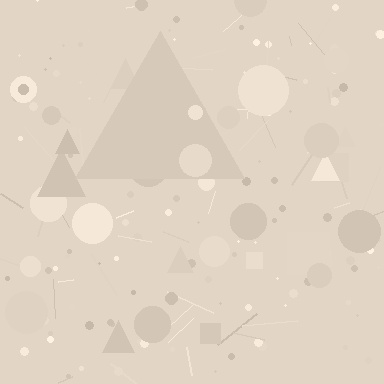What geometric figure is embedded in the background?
A triangle is embedded in the background.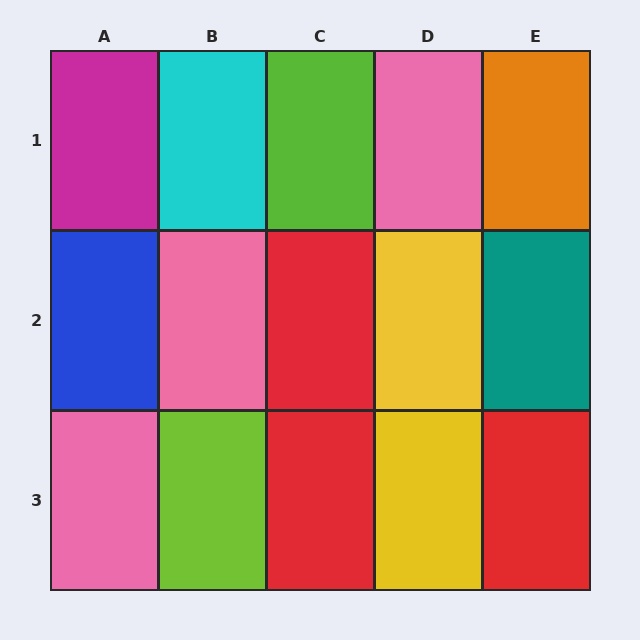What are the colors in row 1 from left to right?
Magenta, cyan, lime, pink, orange.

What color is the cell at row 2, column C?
Red.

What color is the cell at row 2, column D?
Yellow.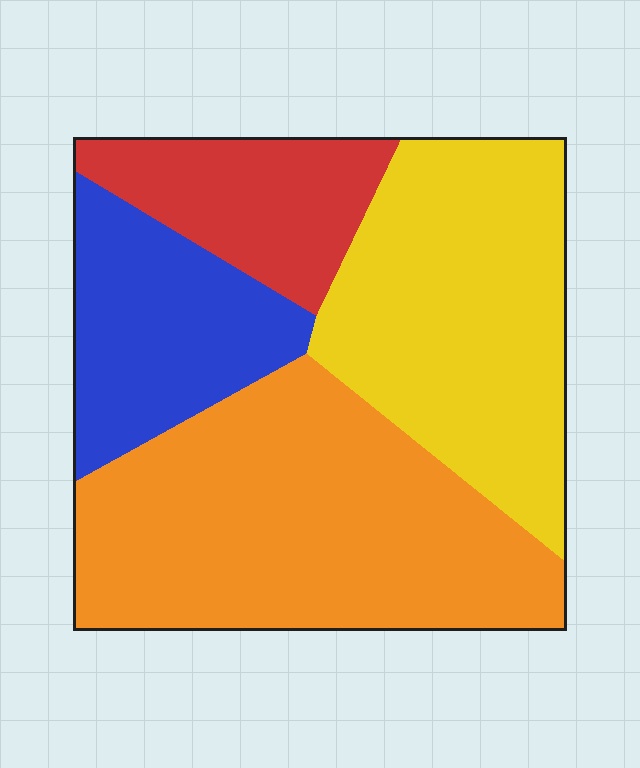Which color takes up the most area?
Orange, at roughly 40%.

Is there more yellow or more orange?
Orange.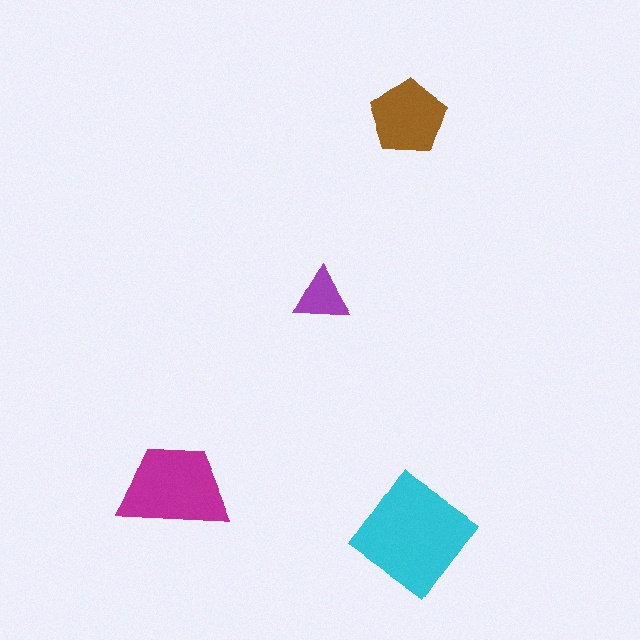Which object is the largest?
The cyan diamond.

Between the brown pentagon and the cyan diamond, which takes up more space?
The cyan diamond.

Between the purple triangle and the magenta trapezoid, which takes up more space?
The magenta trapezoid.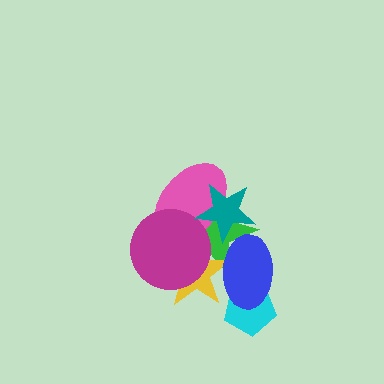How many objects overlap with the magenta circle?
3 objects overlap with the magenta circle.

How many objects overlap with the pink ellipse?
4 objects overlap with the pink ellipse.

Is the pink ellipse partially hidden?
Yes, it is partially covered by another shape.